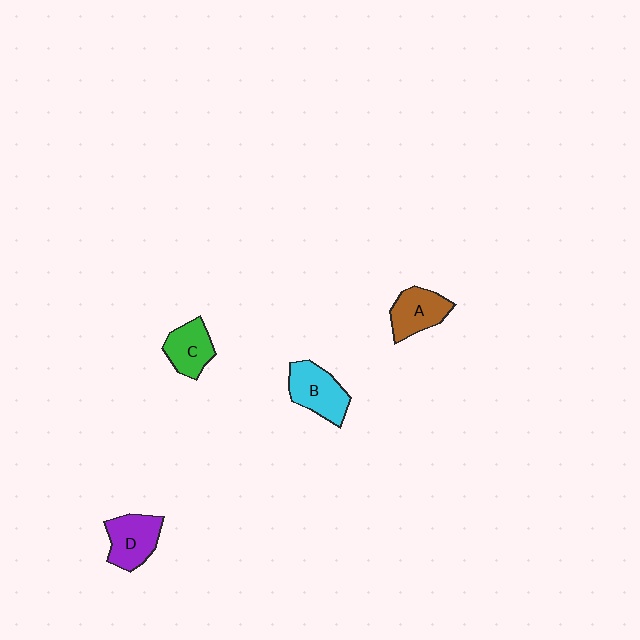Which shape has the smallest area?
Shape C (green).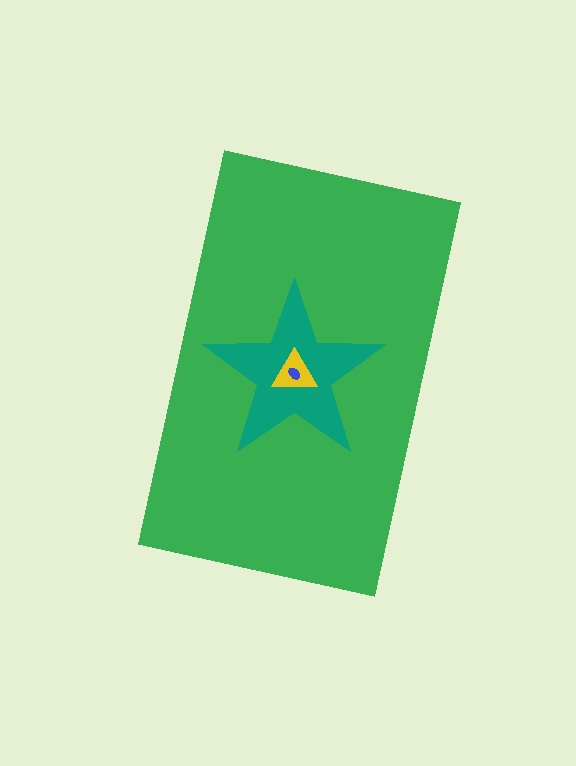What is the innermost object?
The blue ellipse.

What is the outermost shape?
The green rectangle.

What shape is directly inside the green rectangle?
The teal star.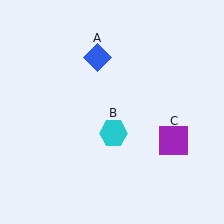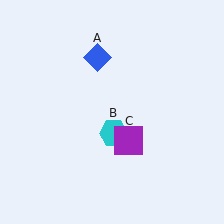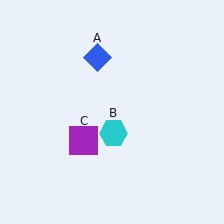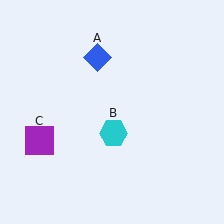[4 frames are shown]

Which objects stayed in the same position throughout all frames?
Blue diamond (object A) and cyan hexagon (object B) remained stationary.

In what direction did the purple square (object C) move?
The purple square (object C) moved left.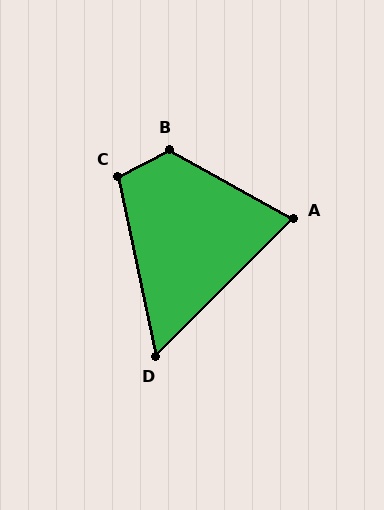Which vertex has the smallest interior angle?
D, at approximately 57 degrees.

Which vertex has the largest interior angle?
B, at approximately 123 degrees.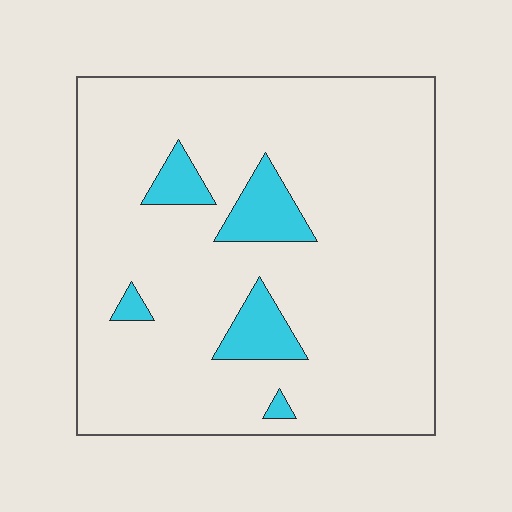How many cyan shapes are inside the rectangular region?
5.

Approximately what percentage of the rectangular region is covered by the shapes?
Approximately 10%.